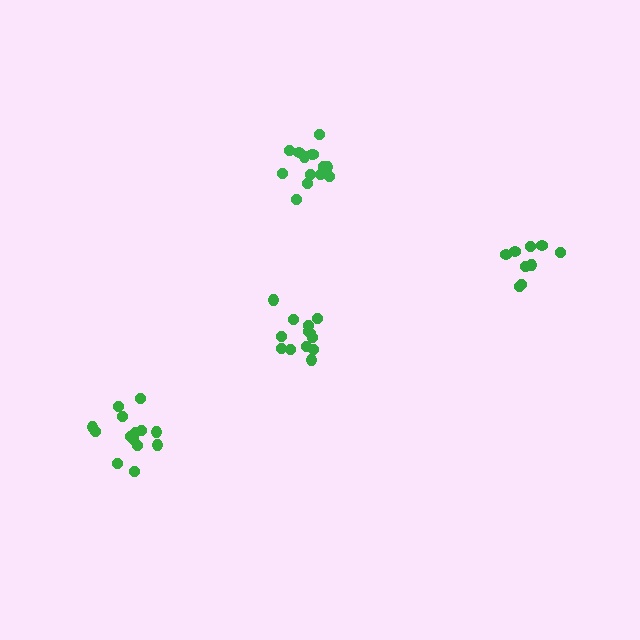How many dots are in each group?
Group 1: 14 dots, Group 2: 14 dots, Group 3: 13 dots, Group 4: 9 dots (50 total).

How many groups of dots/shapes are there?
There are 4 groups.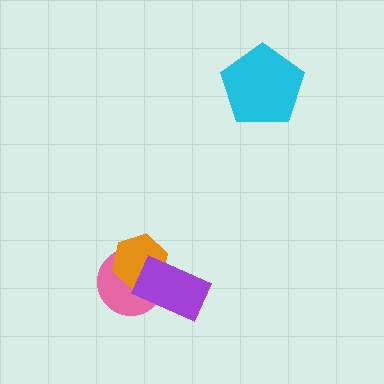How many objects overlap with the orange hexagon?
2 objects overlap with the orange hexagon.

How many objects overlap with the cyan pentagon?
0 objects overlap with the cyan pentagon.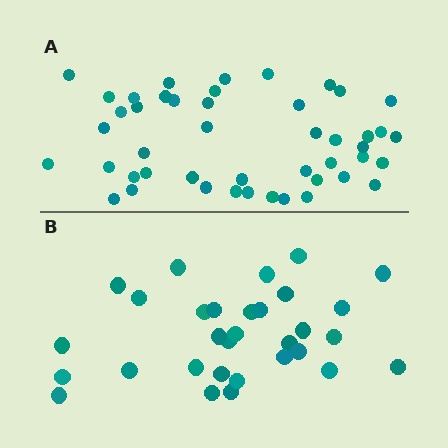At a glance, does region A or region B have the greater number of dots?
Region A (the top region) has more dots.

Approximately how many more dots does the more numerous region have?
Region A has approximately 15 more dots than region B.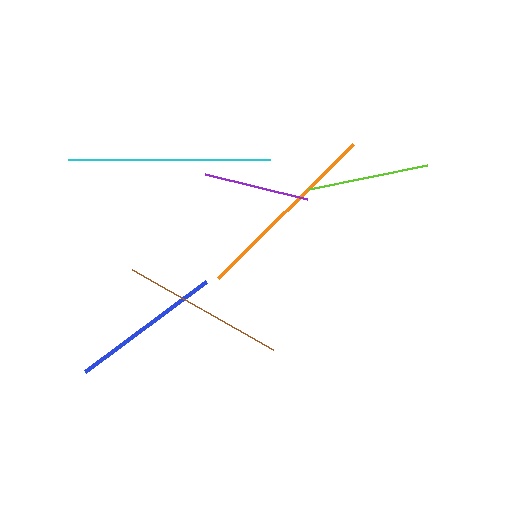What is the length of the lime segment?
The lime segment is approximately 120 pixels long.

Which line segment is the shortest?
The purple line is the shortest at approximately 105 pixels.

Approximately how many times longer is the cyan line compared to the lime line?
The cyan line is approximately 1.7 times the length of the lime line.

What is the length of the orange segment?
The orange segment is approximately 190 pixels long.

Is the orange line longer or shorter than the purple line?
The orange line is longer than the purple line.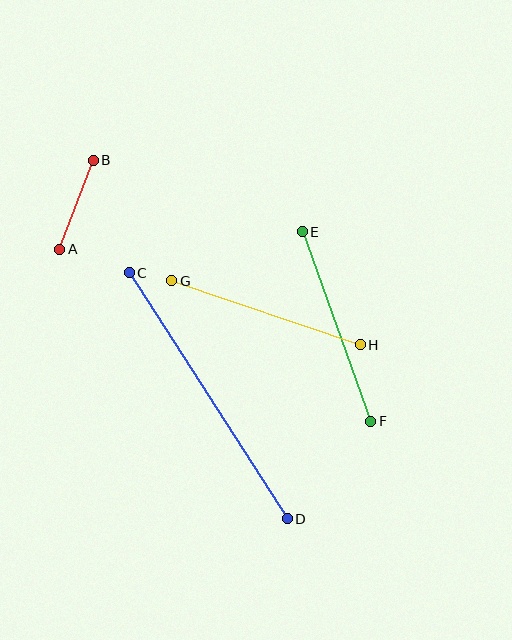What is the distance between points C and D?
The distance is approximately 292 pixels.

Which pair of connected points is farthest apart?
Points C and D are farthest apart.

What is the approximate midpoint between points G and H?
The midpoint is at approximately (266, 313) pixels.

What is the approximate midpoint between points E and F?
The midpoint is at approximately (337, 326) pixels.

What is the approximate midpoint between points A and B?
The midpoint is at approximately (76, 205) pixels.